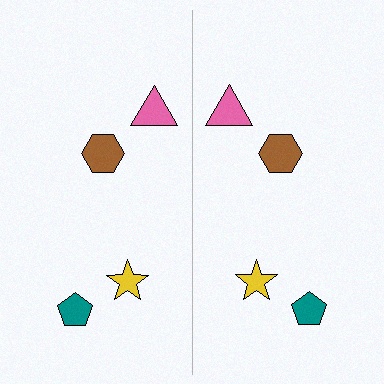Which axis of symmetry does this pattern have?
The pattern has a vertical axis of symmetry running through the center of the image.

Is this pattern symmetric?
Yes, this pattern has bilateral (reflection) symmetry.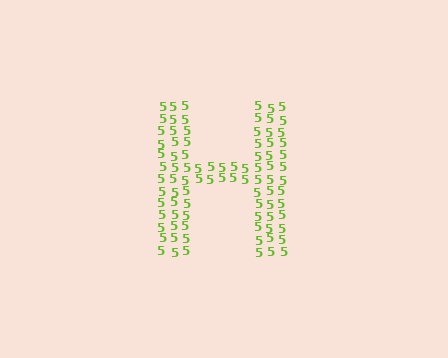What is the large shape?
The large shape is the letter H.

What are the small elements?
The small elements are digit 5's.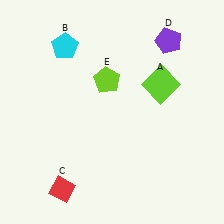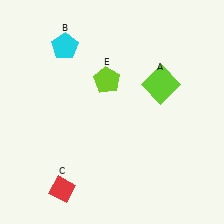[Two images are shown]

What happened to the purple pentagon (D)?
The purple pentagon (D) was removed in Image 2. It was in the top-right area of Image 1.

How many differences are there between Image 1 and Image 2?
There is 1 difference between the two images.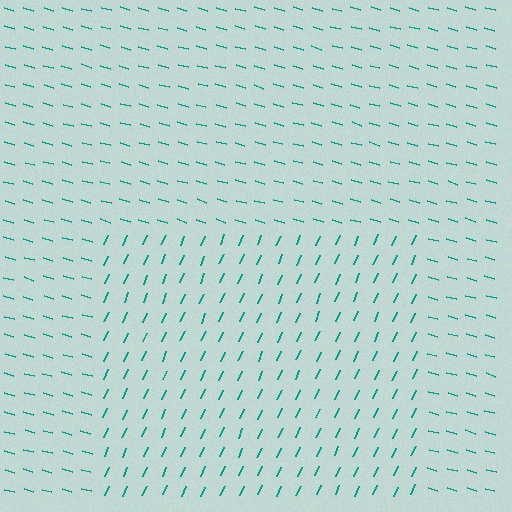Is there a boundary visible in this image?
Yes, there is a texture boundary formed by a change in line orientation.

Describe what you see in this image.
The image is filled with small teal line segments. A rectangle region in the image has lines oriented differently from the surrounding lines, creating a visible texture boundary.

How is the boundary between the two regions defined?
The boundary is defined purely by a change in line orientation (approximately 83 degrees difference). All lines are the same color and thickness.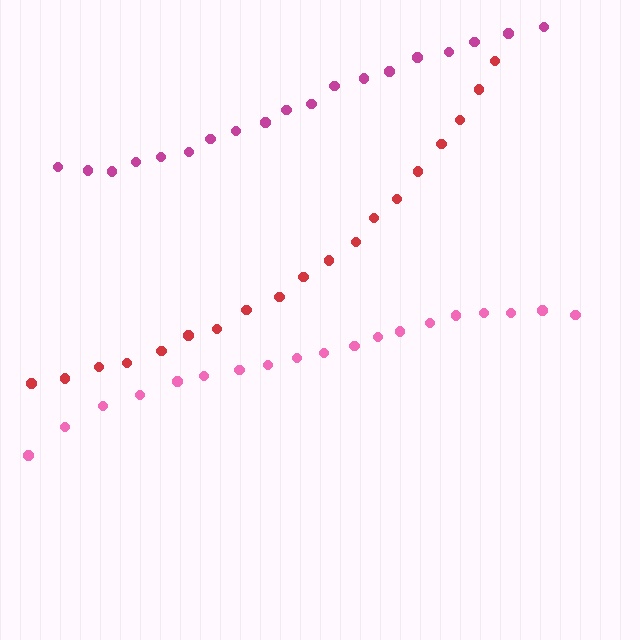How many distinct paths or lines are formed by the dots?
There are 3 distinct paths.